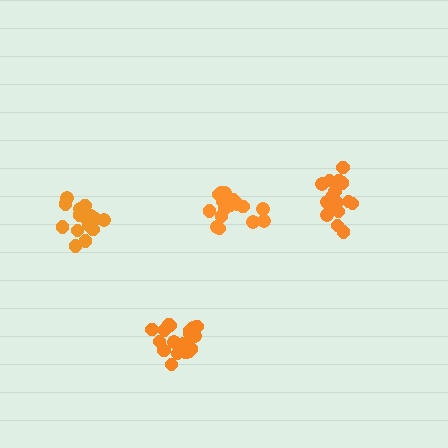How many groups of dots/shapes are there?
There are 4 groups.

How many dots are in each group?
Group 1: 17 dots, Group 2: 17 dots, Group 3: 19 dots, Group 4: 18 dots (71 total).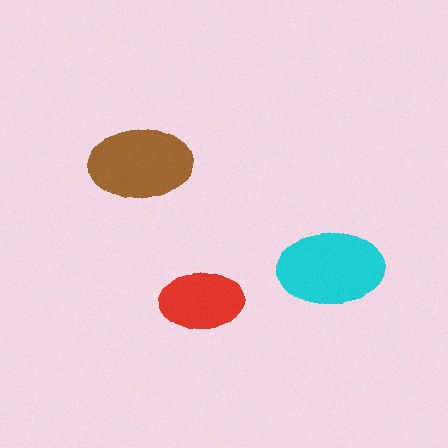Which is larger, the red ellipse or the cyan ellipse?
The cyan one.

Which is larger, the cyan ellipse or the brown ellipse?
The cyan one.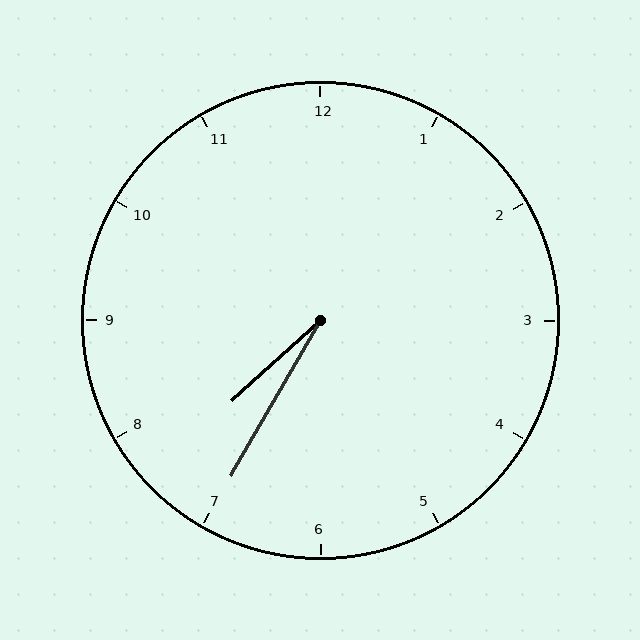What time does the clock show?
7:35.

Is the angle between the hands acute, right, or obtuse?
It is acute.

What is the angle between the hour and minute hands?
Approximately 18 degrees.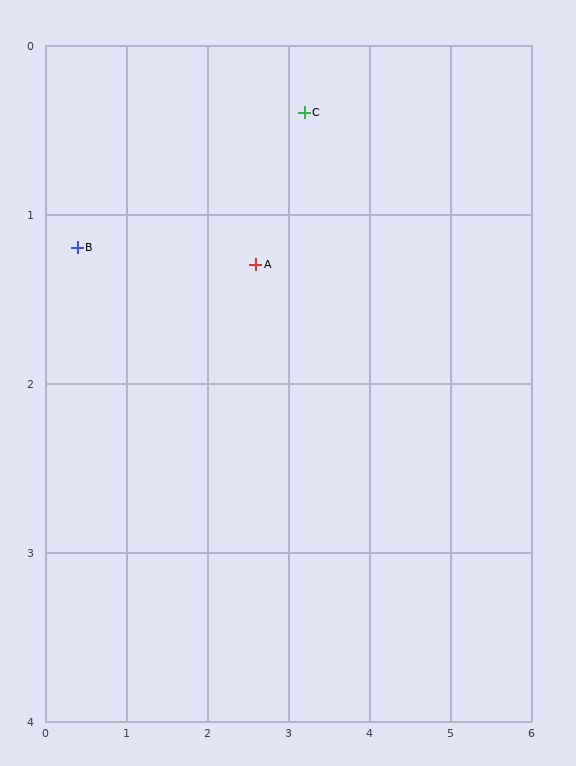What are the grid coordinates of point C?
Point C is at approximately (3.2, 0.4).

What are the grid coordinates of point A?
Point A is at approximately (2.6, 1.3).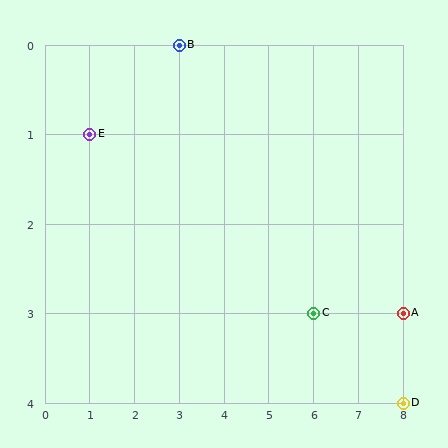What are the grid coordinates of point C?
Point C is at grid coordinates (6, 3).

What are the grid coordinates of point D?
Point D is at grid coordinates (8, 4).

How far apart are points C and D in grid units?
Points C and D are 2 columns and 1 row apart (about 2.2 grid units diagonally).